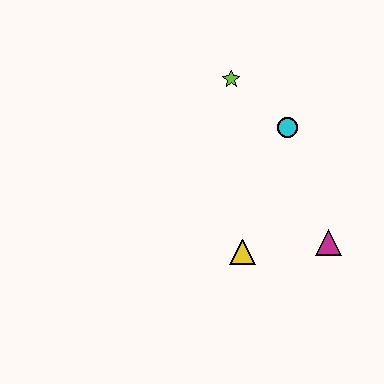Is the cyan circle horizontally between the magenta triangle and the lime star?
Yes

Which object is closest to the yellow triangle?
The magenta triangle is closest to the yellow triangle.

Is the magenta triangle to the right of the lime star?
Yes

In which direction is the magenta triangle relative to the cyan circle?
The magenta triangle is below the cyan circle.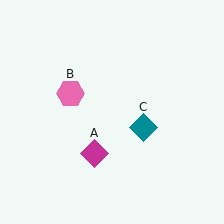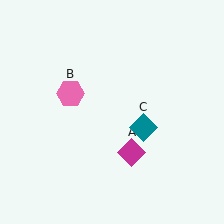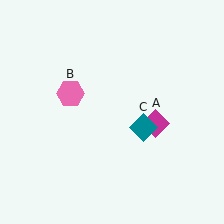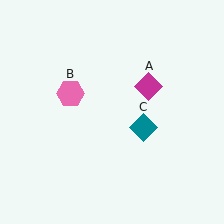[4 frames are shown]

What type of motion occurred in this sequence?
The magenta diamond (object A) rotated counterclockwise around the center of the scene.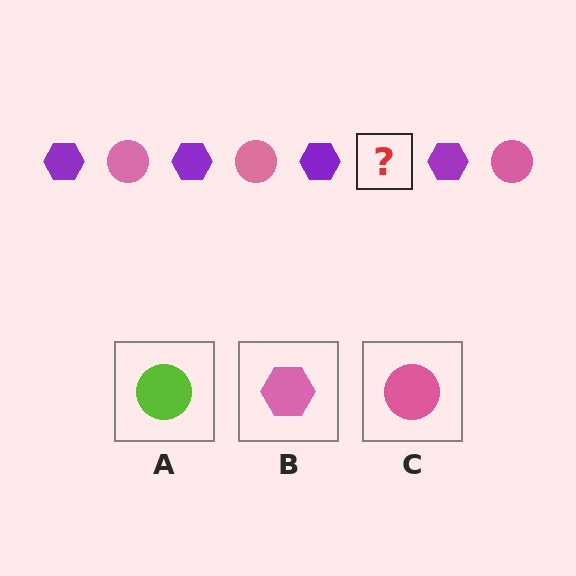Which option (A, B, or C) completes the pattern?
C.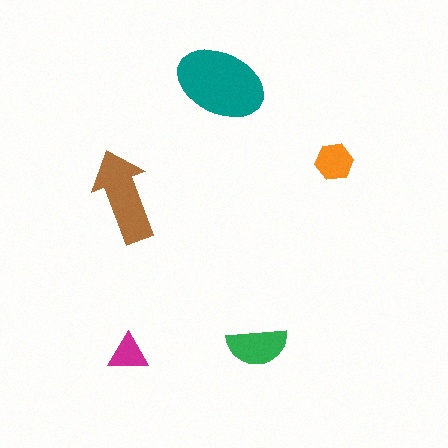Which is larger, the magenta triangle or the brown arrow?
The brown arrow.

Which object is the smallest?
The magenta triangle.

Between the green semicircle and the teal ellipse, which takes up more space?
The teal ellipse.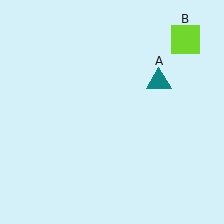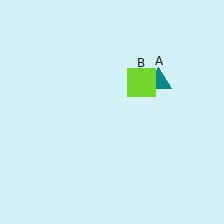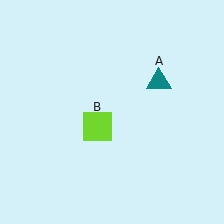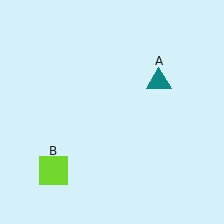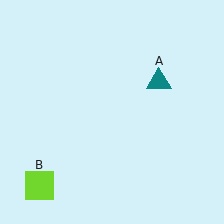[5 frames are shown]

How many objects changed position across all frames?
1 object changed position: lime square (object B).